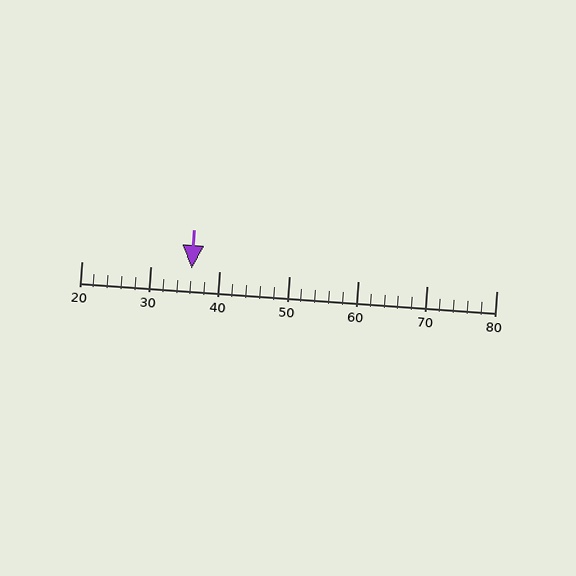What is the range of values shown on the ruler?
The ruler shows values from 20 to 80.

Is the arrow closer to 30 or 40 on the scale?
The arrow is closer to 40.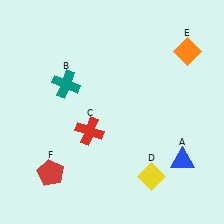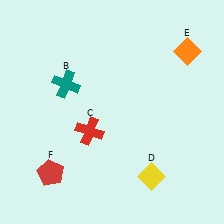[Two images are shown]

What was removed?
The blue triangle (A) was removed in Image 2.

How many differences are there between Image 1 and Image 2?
There is 1 difference between the two images.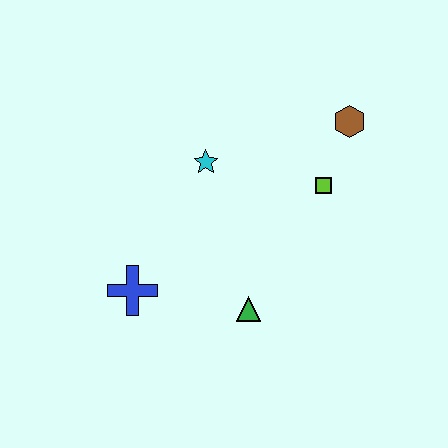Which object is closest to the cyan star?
The lime square is closest to the cyan star.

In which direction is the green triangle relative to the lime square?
The green triangle is below the lime square.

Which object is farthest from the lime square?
The blue cross is farthest from the lime square.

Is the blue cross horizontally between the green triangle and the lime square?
No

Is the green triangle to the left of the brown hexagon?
Yes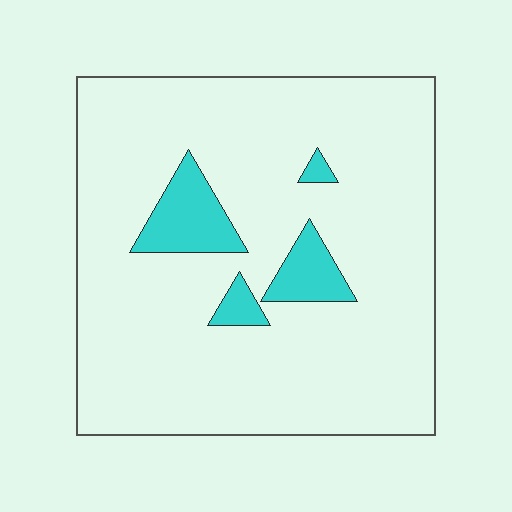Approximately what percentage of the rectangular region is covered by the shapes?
Approximately 10%.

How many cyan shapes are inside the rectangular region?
4.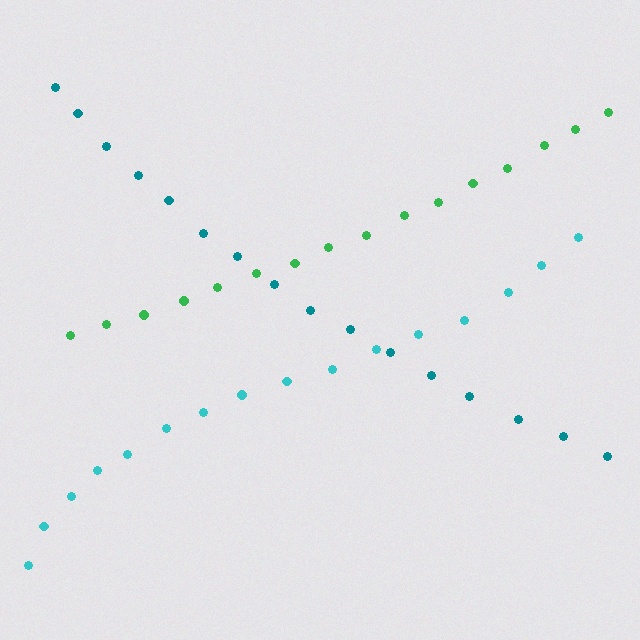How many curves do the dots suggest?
There are 3 distinct paths.